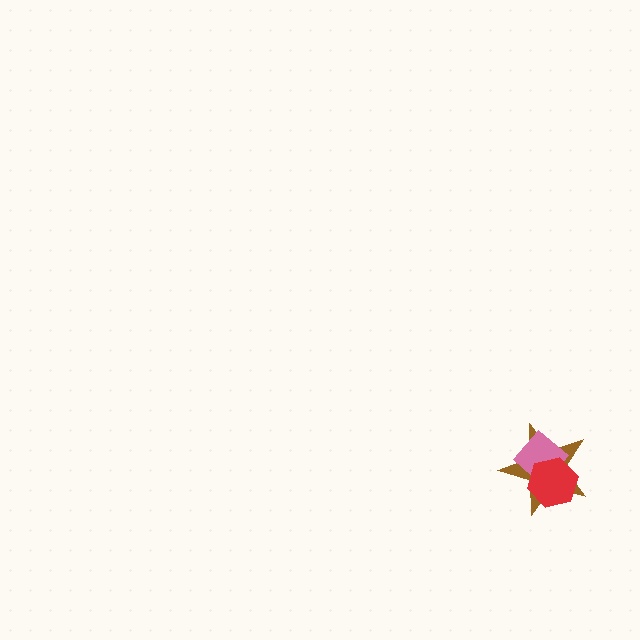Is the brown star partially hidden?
Yes, it is partially covered by another shape.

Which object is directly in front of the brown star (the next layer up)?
The pink diamond is directly in front of the brown star.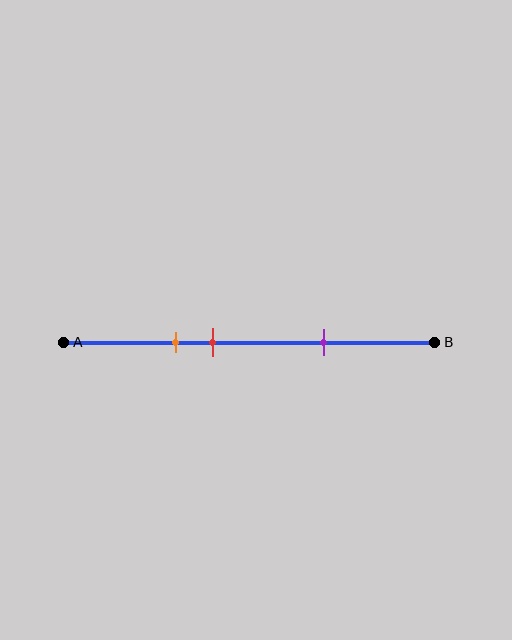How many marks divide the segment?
There are 3 marks dividing the segment.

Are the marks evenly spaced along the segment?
No, the marks are not evenly spaced.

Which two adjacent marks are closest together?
The orange and red marks are the closest adjacent pair.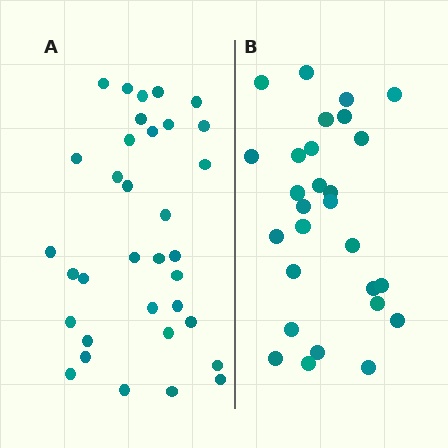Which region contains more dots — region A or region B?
Region A (the left region) has more dots.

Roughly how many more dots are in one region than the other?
Region A has about 6 more dots than region B.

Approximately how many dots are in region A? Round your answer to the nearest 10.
About 30 dots. (The exact count is 34, which rounds to 30.)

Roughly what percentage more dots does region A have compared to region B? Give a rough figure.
About 20% more.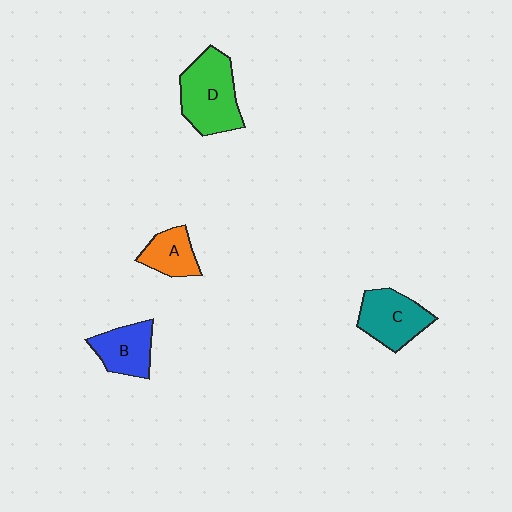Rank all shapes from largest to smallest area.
From largest to smallest: D (green), C (teal), B (blue), A (orange).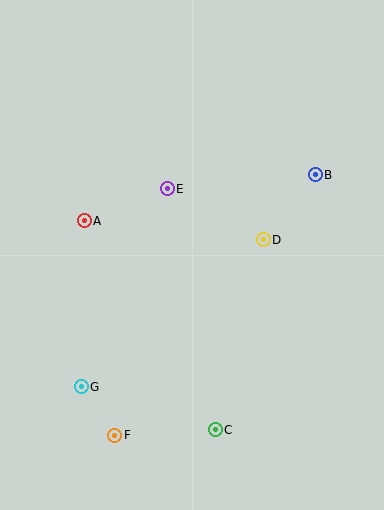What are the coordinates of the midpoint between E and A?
The midpoint between E and A is at (126, 205).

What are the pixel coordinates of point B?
Point B is at (315, 175).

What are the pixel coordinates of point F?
Point F is at (115, 435).